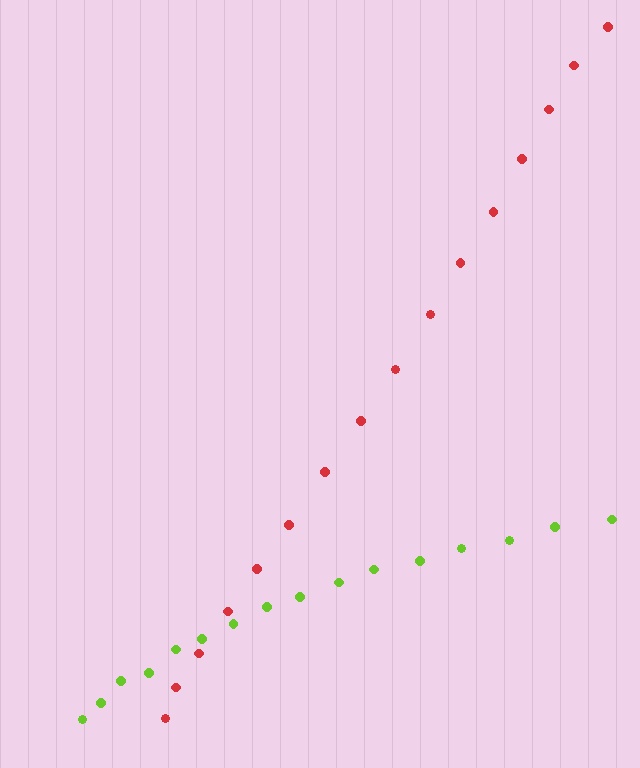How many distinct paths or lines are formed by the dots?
There are 2 distinct paths.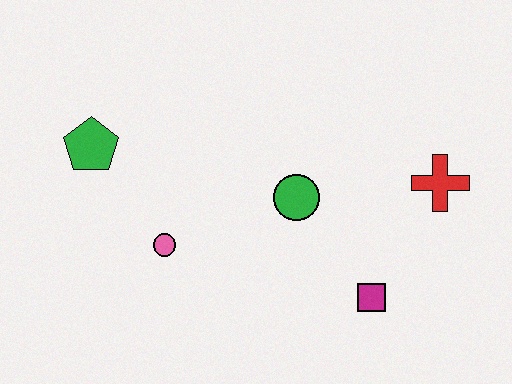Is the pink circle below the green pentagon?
Yes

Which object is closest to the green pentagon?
The pink circle is closest to the green pentagon.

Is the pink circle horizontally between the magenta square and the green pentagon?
Yes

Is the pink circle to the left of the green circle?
Yes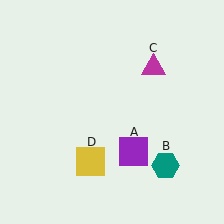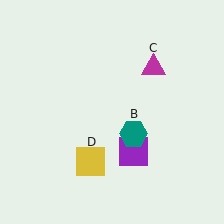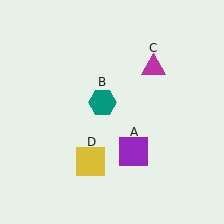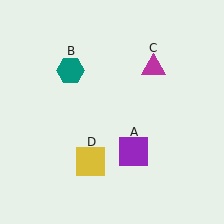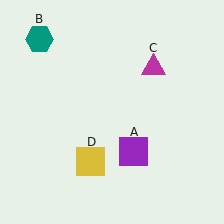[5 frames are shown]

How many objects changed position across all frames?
1 object changed position: teal hexagon (object B).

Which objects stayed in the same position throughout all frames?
Purple square (object A) and magenta triangle (object C) and yellow square (object D) remained stationary.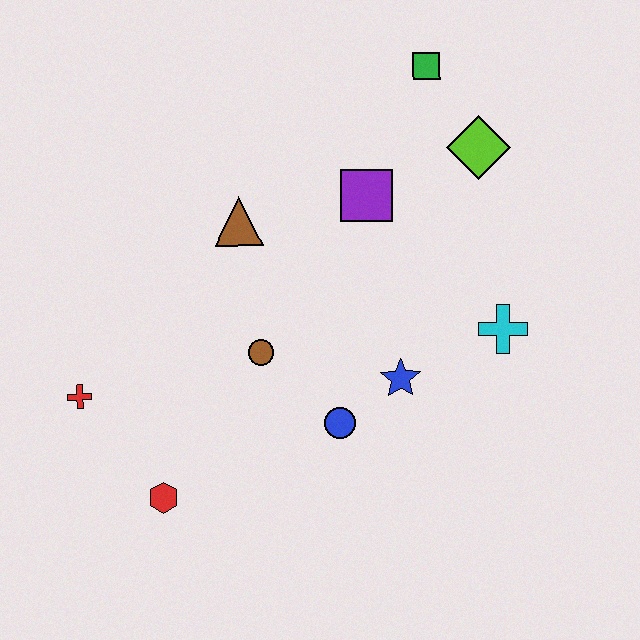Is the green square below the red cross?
No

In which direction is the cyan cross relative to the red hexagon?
The cyan cross is to the right of the red hexagon.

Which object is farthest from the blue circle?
The green square is farthest from the blue circle.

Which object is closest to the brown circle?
The blue circle is closest to the brown circle.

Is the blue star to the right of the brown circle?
Yes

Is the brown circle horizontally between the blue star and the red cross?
Yes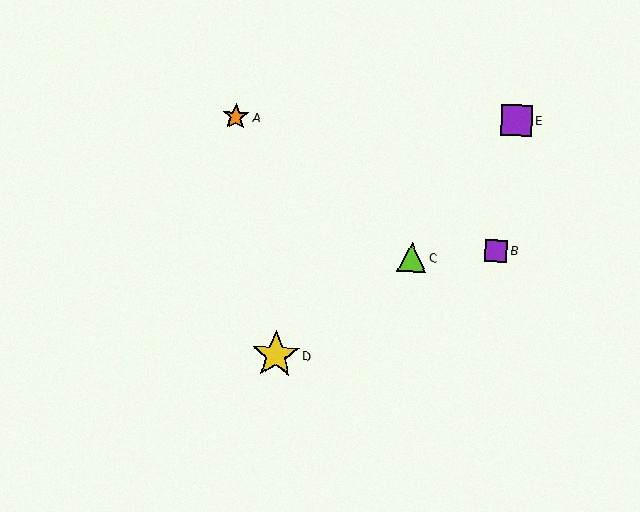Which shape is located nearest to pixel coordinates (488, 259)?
The purple square (labeled B) at (496, 251) is nearest to that location.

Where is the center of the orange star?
The center of the orange star is at (236, 117).